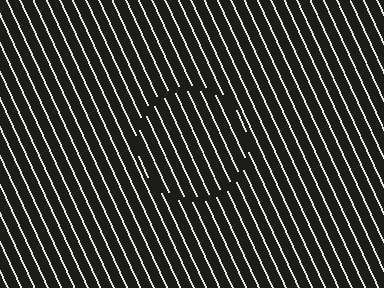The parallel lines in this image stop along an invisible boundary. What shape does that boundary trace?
An illusory circle. The interior of the shape contains the same grating, shifted by half a period — the contour is defined by the phase discontinuity where line-ends from the inner and outer gratings abut.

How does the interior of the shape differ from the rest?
The interior of the shape contains the same grating, shifted by half a period — the contour is defined by the phase discontinuity where line-ends from the inner and outer gratings abut.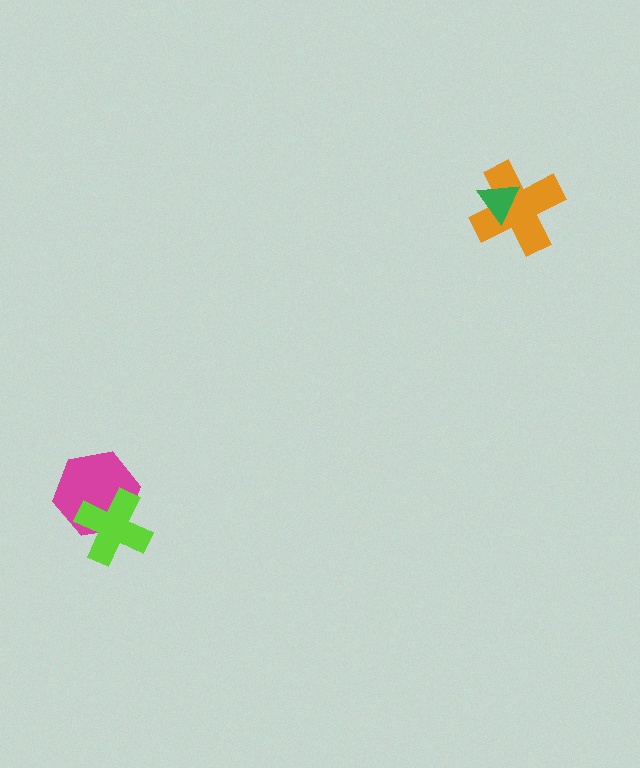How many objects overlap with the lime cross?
1 object overlaps with the lime cross.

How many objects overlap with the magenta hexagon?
1 object overlaps with the magenta hexagon.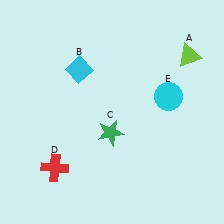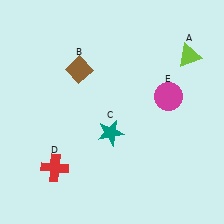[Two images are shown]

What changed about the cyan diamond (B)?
In Image 1, B is cyan. In Image 2, it changed to brown.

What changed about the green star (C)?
In Image 1, C is green. In Image 2, it changed to teal.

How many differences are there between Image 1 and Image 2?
There are 3 differences between the two images.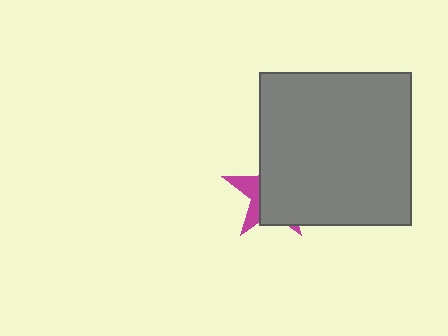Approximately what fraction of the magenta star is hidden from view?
Roughly 70% of the magenta star is hidden behind the gray square.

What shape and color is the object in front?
The object in front is a gray square.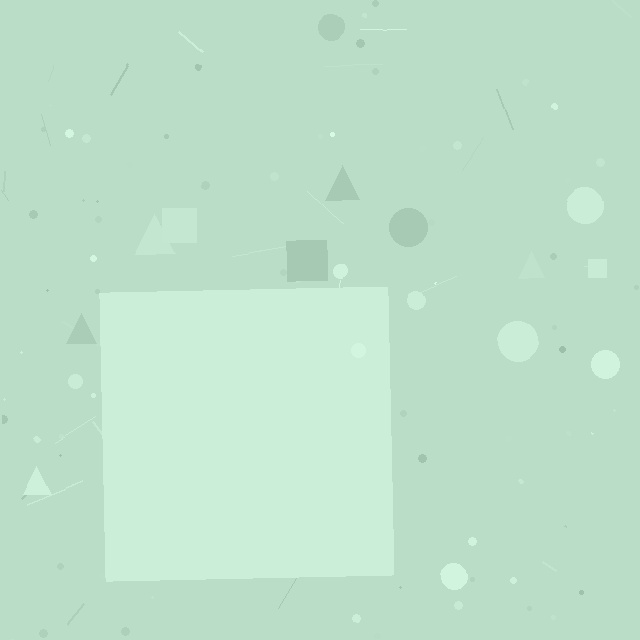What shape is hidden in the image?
A square is hidden in the image.